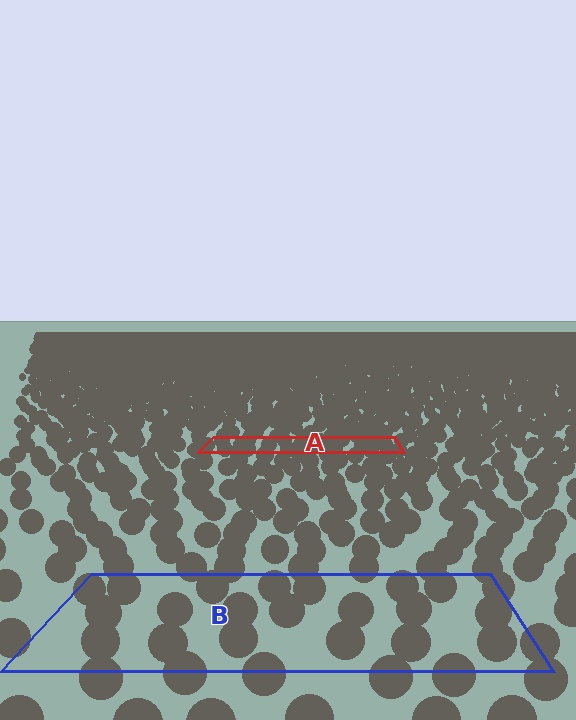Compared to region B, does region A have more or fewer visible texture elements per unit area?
Region A has more texture elements per unit area — they are packed more densely because it is farther away.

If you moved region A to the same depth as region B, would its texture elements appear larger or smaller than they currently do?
They would appear larger. At a closer depth, the same texture elements are projected at a bigger on-screen size.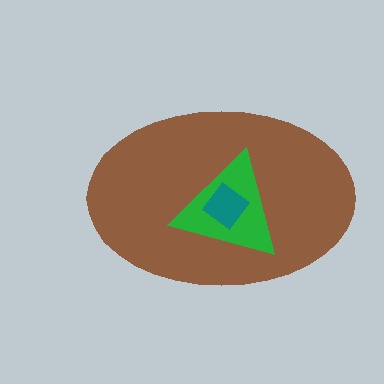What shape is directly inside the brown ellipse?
The green triangle.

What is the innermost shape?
The teal diamond.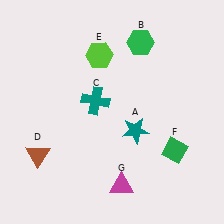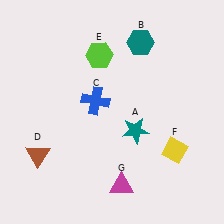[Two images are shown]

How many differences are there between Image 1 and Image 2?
There are 3 differences between the two images.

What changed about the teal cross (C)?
In Image 1, C is teal. In Image 2, it changed to blue.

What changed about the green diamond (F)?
In Image 1, F is green. In Image 2, it changed to yellow.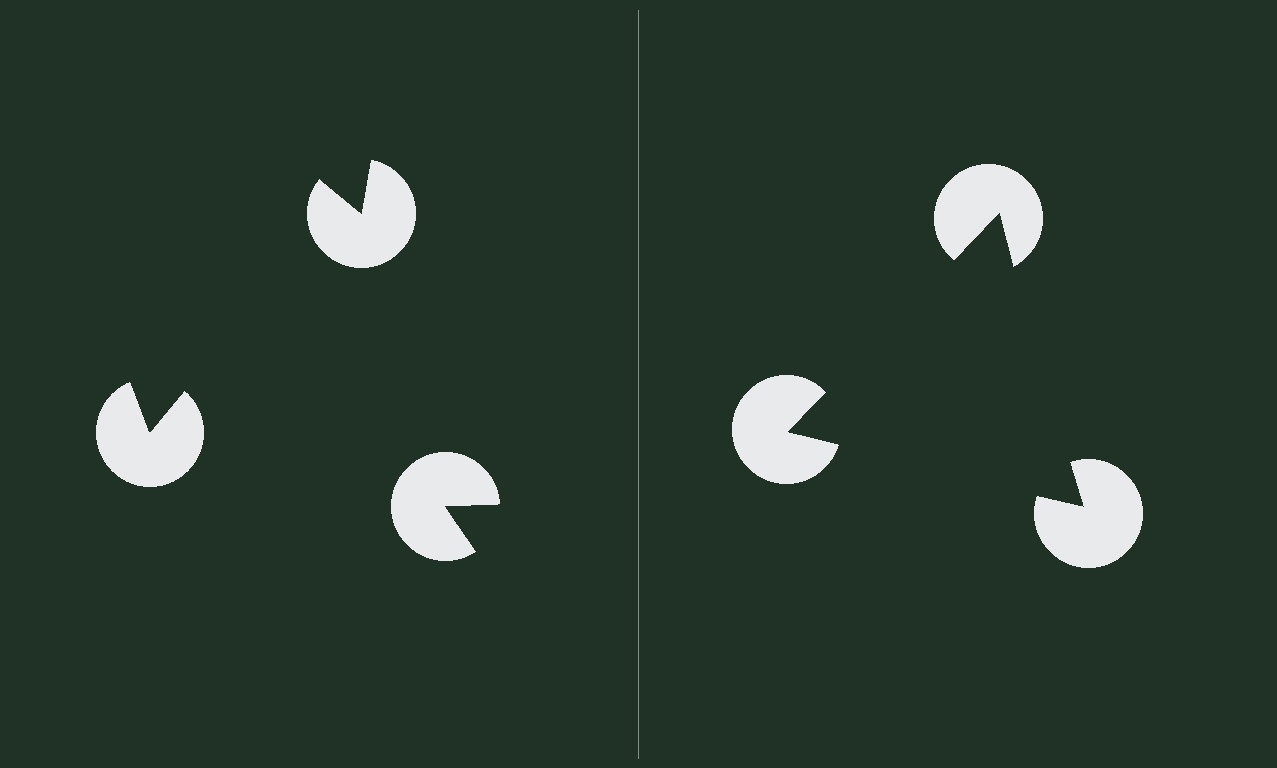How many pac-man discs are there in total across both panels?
6 — 3 on each side.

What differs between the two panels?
The pac-man discs are positioned identically on both sides; only the wedge orientations differ. On the right they align to a triangle; on the left they are misaligned.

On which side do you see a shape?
An illusory triangle appears on the right side. On the left side the wedge cuts are rotated, so no coherent shape forms.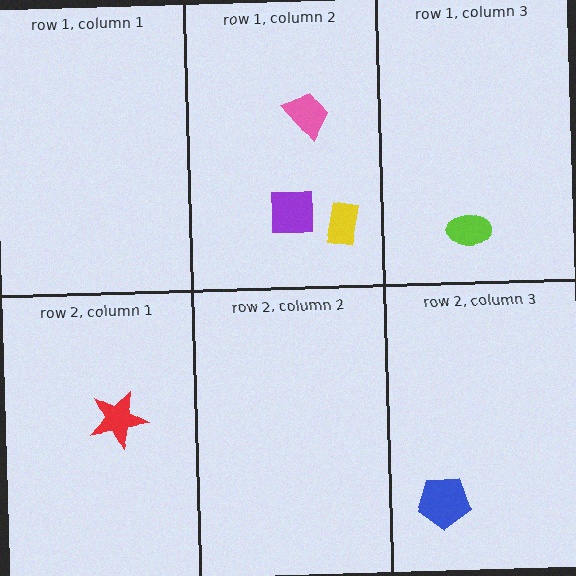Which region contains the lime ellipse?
The row 1, column 3 region.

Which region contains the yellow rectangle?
The row 1, column 2 region.